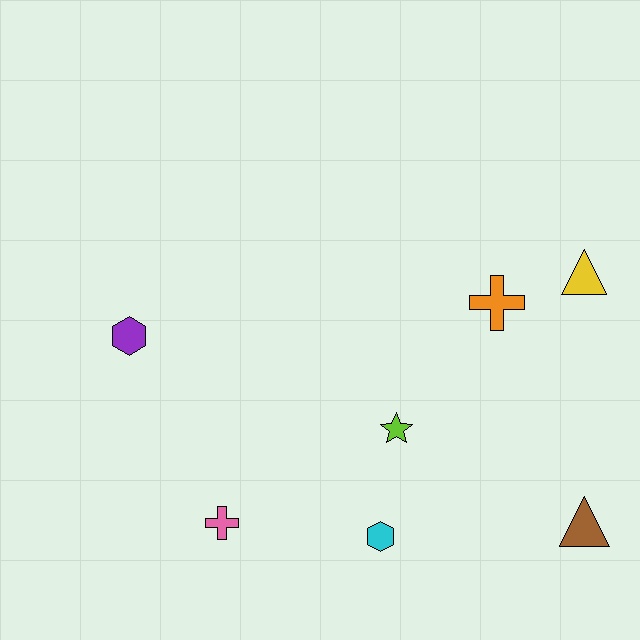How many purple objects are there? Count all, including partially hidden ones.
There is 1 purple object.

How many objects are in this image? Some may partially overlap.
There are 7 objects.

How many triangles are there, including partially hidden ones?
There are 2 triangles.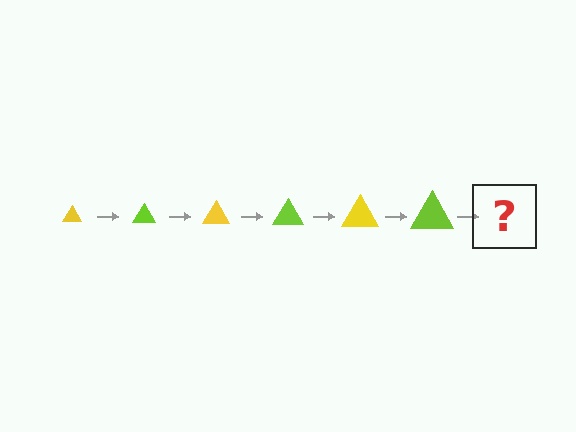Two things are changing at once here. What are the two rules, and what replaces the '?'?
The two rules are that the triangle grows larger each step and the color cycles through yellow and lime. The '?' should be a yellow triangle, larger than the previous one.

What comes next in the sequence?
The next element should be a yellow triangle, larger than the previous one.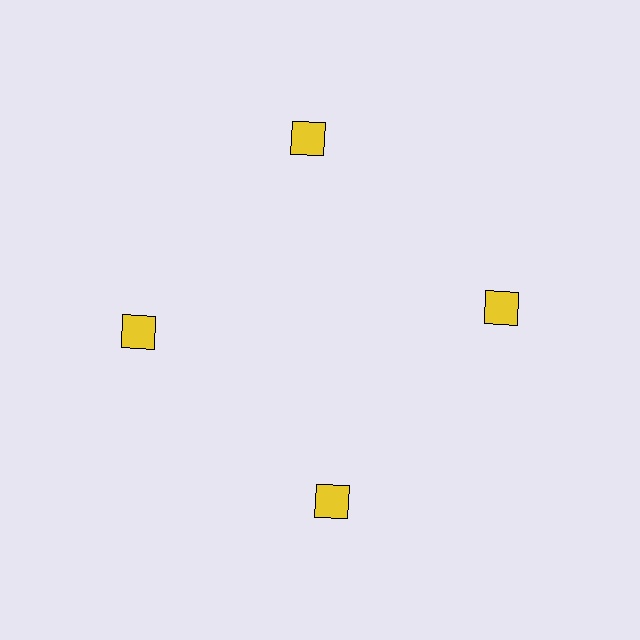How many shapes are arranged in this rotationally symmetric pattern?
There are 4 shapes, arranged in 4 groups of 1.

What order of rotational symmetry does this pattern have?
This pattern has 4-fold rotational symmetry.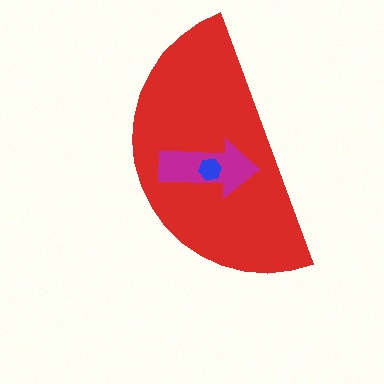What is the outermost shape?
The red semicircle.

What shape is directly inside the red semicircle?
The magenta arrow.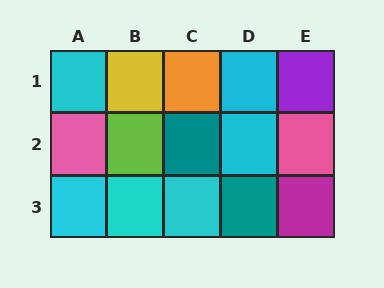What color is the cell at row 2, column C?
Teal.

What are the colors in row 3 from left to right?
Cyan, cyan, cyan, teal, magenta.